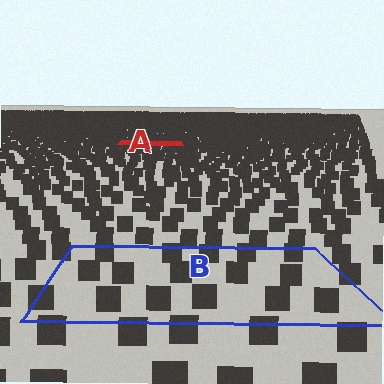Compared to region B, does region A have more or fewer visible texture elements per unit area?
Region A has more texture elements per unit area — they are packed more densely because it is farther away.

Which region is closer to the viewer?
Region B is closer. The texture elements there are larger and more spread out.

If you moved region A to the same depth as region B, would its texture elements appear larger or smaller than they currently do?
They would appear larger. At a closer depth, the same texture elements are projected at a bigger on-screen size.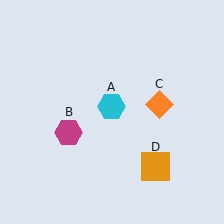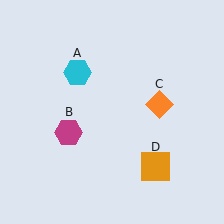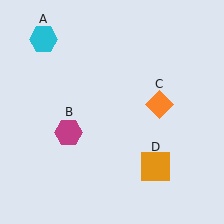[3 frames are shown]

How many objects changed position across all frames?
1 object changed position: cyan hexagon (object A).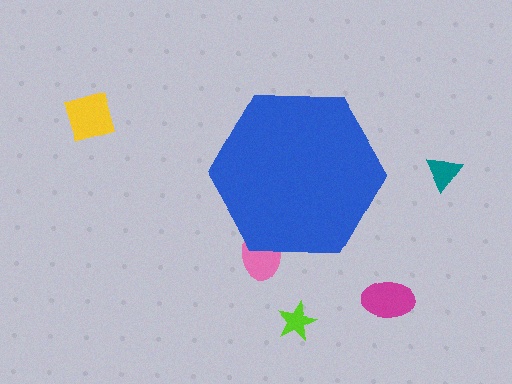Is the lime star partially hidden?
No, the lime star is fully visible.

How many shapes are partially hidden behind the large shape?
1 shape is partially hidden.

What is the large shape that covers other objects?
A blue hexagon.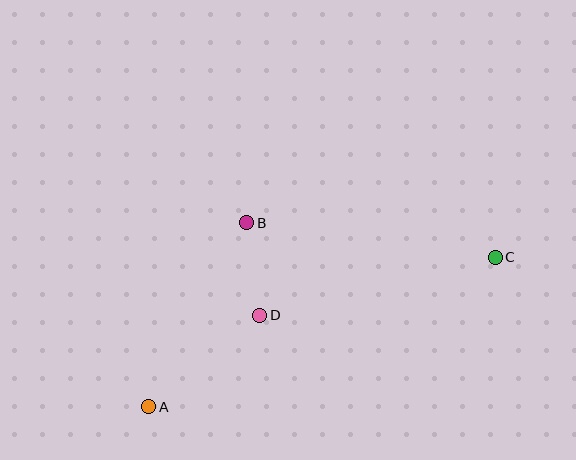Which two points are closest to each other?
Points B and D are closest to each other.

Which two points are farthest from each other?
Points A and C are farthest from each other.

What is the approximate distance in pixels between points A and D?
The distance between A and D is approximately 144 pixels.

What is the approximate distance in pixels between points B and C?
The distance between B and C is approximately 251 pixels.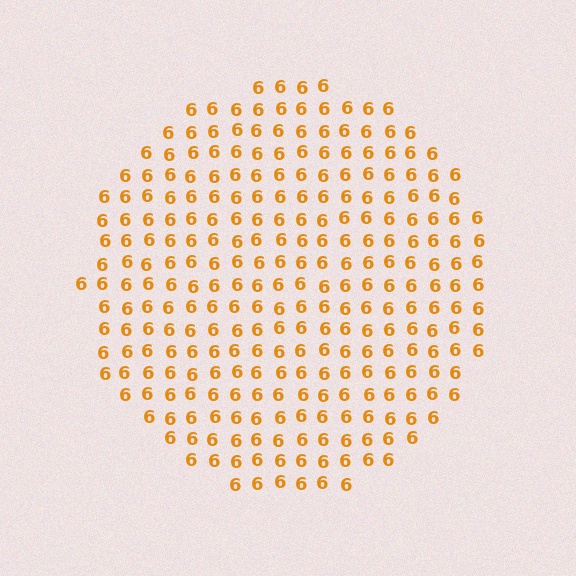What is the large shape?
The large shape is a circle.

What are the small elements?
The small elements are digit 6's.